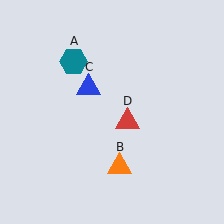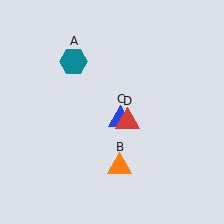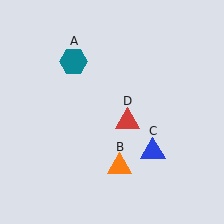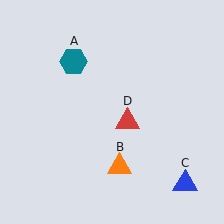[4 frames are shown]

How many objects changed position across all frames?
1 object changed position: blue triangle (object C).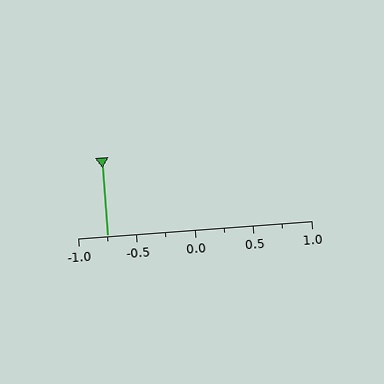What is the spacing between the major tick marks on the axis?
The major ticks are spaced 0.5 apart.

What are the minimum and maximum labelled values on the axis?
The axis runs from -1.0 to 1.0.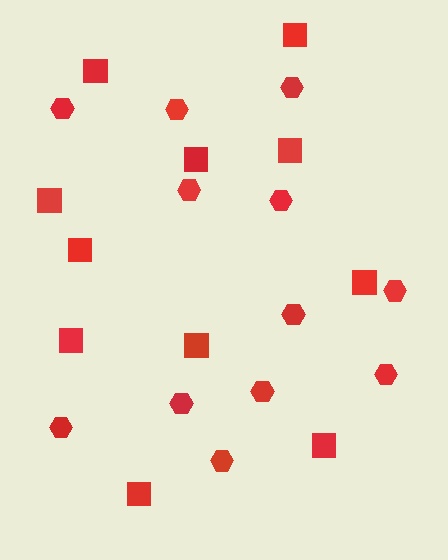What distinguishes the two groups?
There are 2 groups: one group of squares (11) and one group of hexagons (12).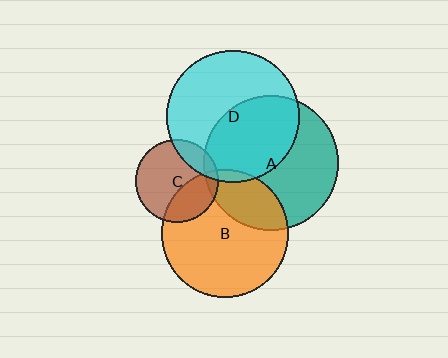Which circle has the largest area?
Circle A (teal).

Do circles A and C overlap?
Yes.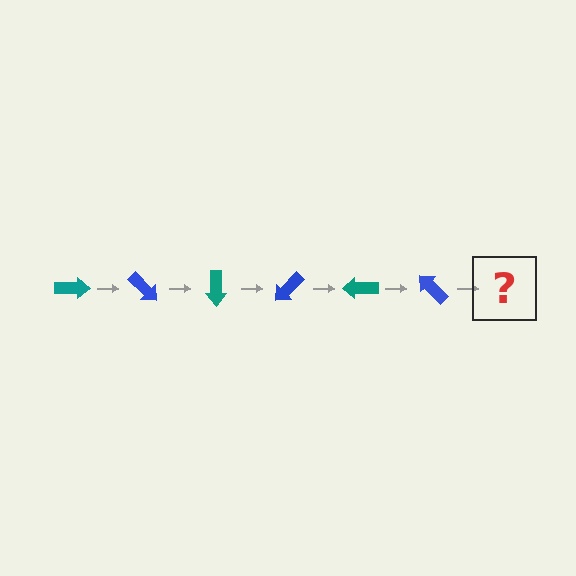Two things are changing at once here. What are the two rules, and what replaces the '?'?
The two rules are that it rotates 45 degrees each step and the color cycles through teal and blue. The '?' should be a teal arrow, rotated 270 degrees from the start.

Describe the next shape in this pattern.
It should be a teal arrow, rotated 270 degrees from the start.